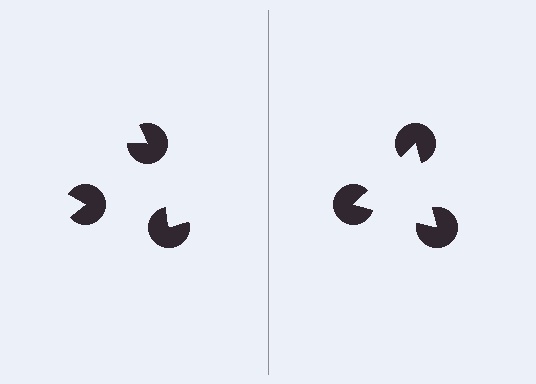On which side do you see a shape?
An illusory triangle appears on the right side. On the left side the wedge cuts are rotated, so no coherent shape forms.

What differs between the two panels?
The pac-man discs are positioned identically on both sides; only the wedge orientations differ. On the right they align to a triangle; on the left they are misaligned.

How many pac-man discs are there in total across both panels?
6 — 3 on each side.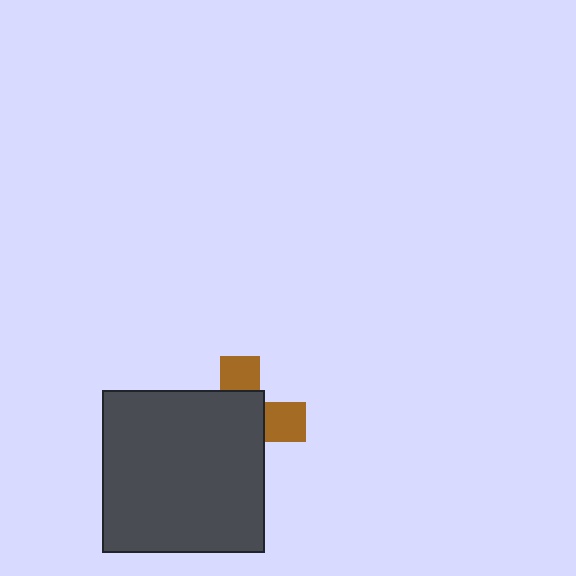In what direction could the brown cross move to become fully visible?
The brown cross could move toward the upper-right. That would shift it out from behind the dark gray square entirely.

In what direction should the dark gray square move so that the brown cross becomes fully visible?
The dark gray square should move toward the lower-left. That is the shortest direction to clear the overlap and leave the brown cross fully visible.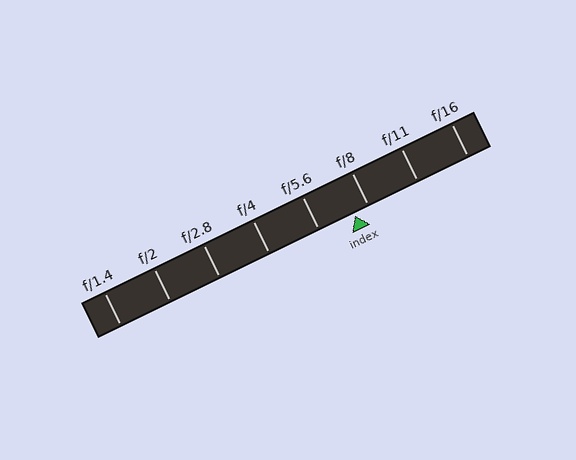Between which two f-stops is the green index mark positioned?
The index mark is between f/5.6 and f/8.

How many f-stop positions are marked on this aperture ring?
There are 8 f-stop positions marked.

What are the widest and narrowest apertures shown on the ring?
The widest aperture shown is f/1.4 and the narrowest is f/16.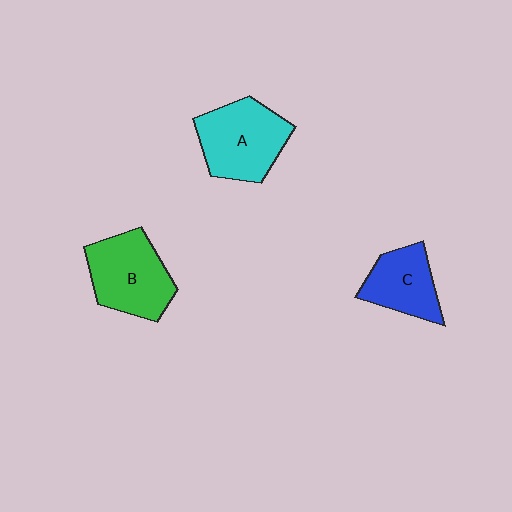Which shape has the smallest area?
Shape C (blue).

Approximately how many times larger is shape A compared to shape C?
Approximately 1.4 times.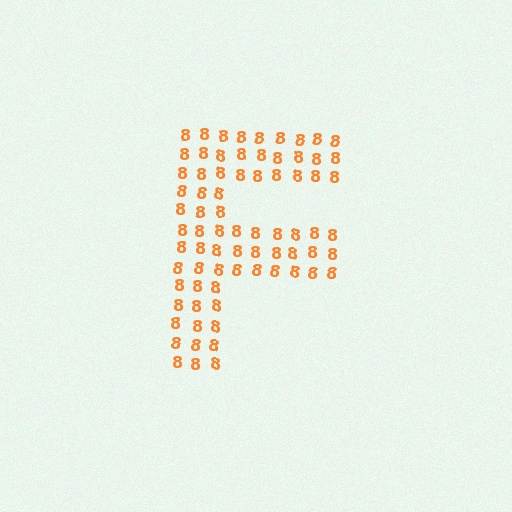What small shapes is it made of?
It is made of small digit 8's.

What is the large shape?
The large shape is the letter F.